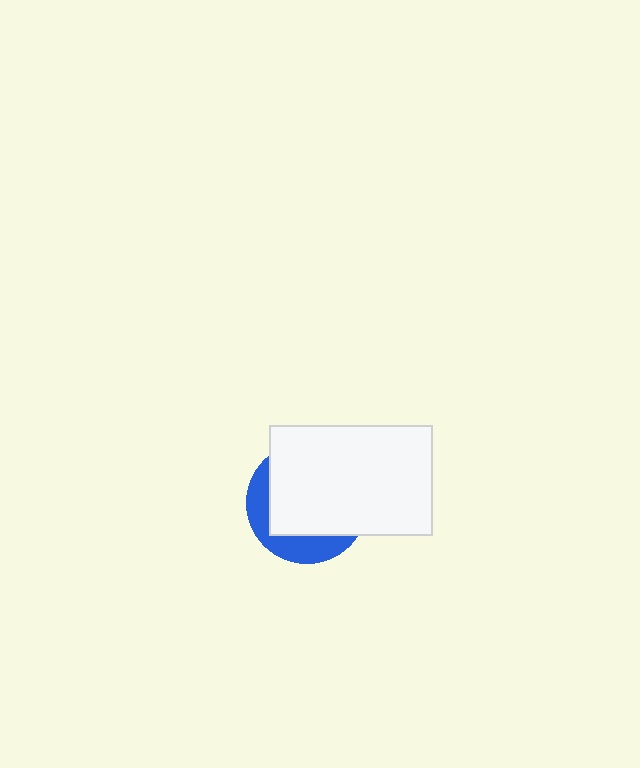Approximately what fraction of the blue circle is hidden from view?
Roughly 70% of the blue circle is hidden behind the white rectangle.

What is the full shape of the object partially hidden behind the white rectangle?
The partially hidden object is a blue circle.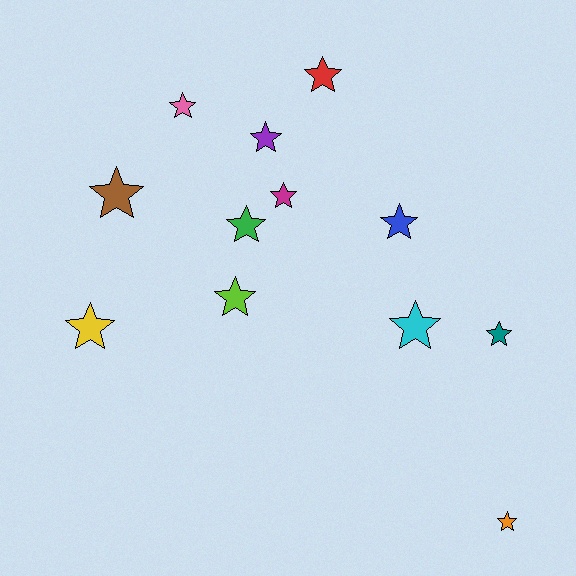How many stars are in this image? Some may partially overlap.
There are 12 stars.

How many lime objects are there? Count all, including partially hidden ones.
There is 1 lime object.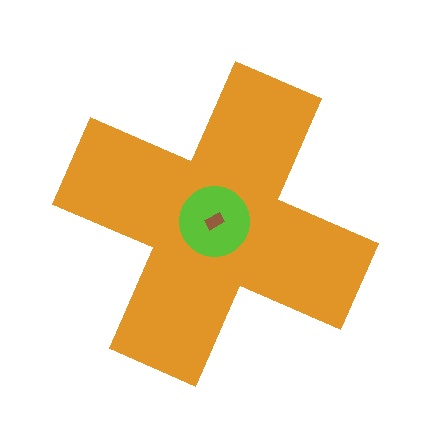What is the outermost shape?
The orange cross.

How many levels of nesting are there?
3.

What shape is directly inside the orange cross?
The lime circle.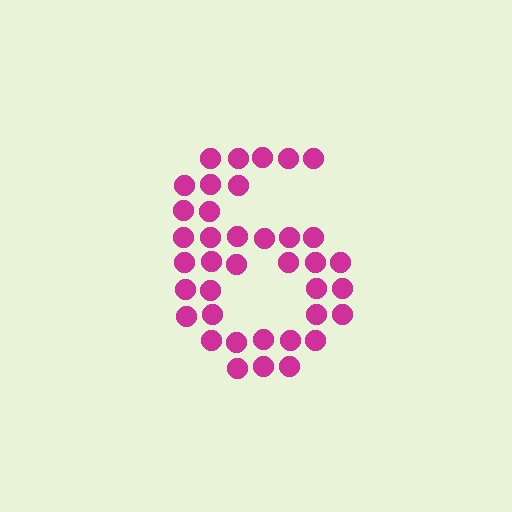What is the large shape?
The large shape is the digit 6.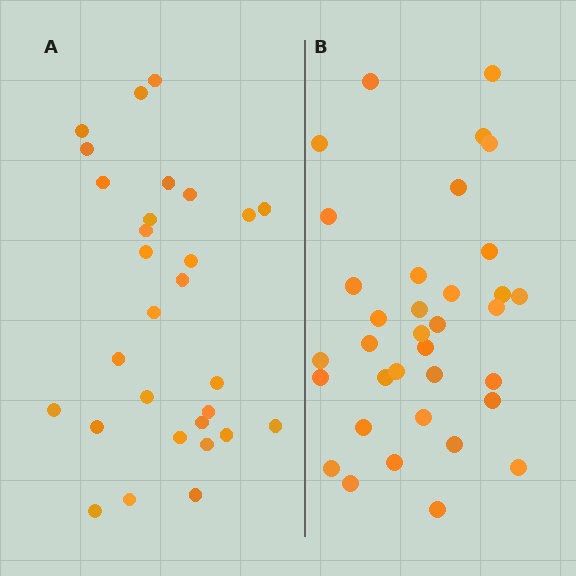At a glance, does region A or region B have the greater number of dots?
Region B (the right region) has more dots.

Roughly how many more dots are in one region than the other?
Region B has about 6 more dots than region A.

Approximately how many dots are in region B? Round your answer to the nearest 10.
About 40 dots. (The exact count is 35, which rounds to 40.)